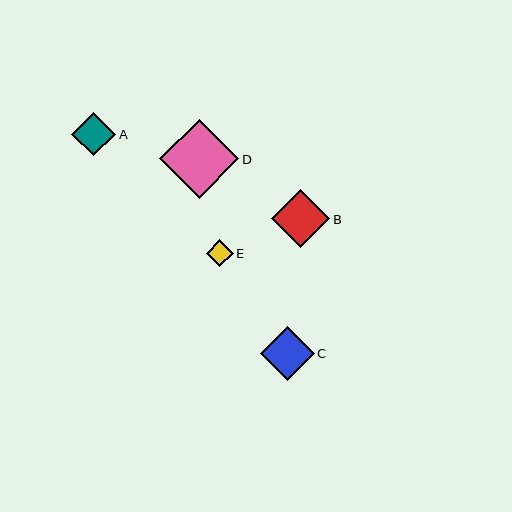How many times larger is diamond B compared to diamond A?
Diamond B is approximately 1.3 times the size of diamond A.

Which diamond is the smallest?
Diamond E is the smallest with a size of approximately 27 pixels.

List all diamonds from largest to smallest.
From largest to smallest: D, B, C, A, E.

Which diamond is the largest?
Diamond D is the largest with a size of approximately 79 pixels.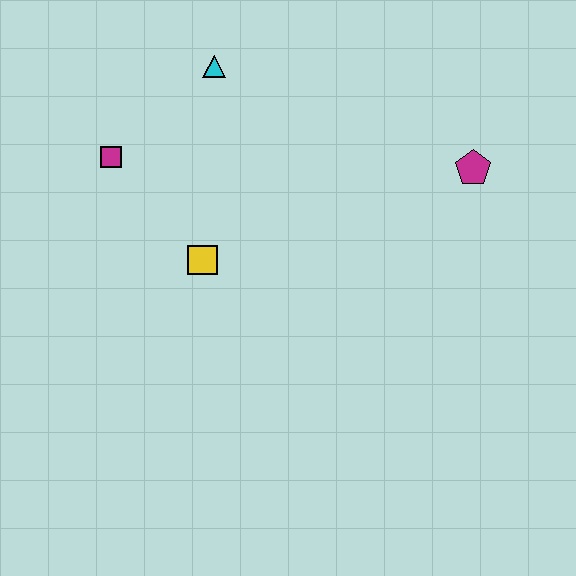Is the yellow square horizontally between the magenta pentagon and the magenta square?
Yes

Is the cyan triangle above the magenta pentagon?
Yes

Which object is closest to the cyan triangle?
The magenta square is closest to the cyan triangle.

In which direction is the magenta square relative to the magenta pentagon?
The magenta square is to the left of the magenta pentagon.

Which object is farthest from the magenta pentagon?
The magenta square is farthest from the magenta pentagon.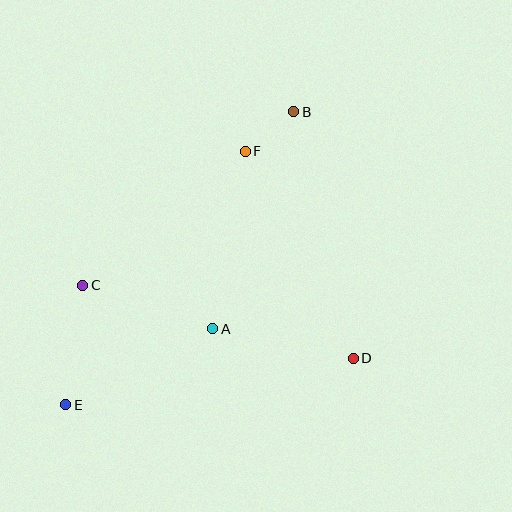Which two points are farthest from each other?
Points B and E are farthest from each other.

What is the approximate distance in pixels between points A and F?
The distance between A and F is approximately 181 pixels.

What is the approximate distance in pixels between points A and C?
The distance between A and C is approximately 137 pixels.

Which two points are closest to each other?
Points B and F are closest to each other.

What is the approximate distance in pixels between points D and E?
The distance between D and E is approximately 291 pixels.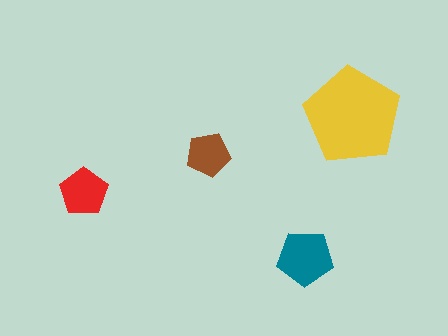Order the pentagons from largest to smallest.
the yellow one, the teal one, the red one, the brown one.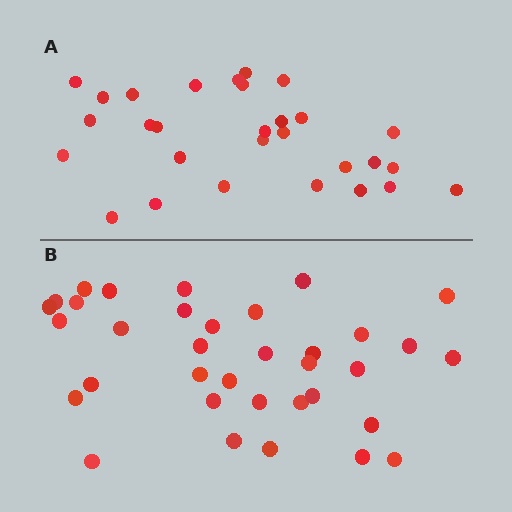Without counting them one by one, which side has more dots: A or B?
Region B (the bottom region) has more dots.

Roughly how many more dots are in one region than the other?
Region B has about 6 more dots than region A.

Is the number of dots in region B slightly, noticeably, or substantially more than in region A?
Region B has only slightly more — the two regions are fairly close. The ratio is roughly 1.2 to 1.